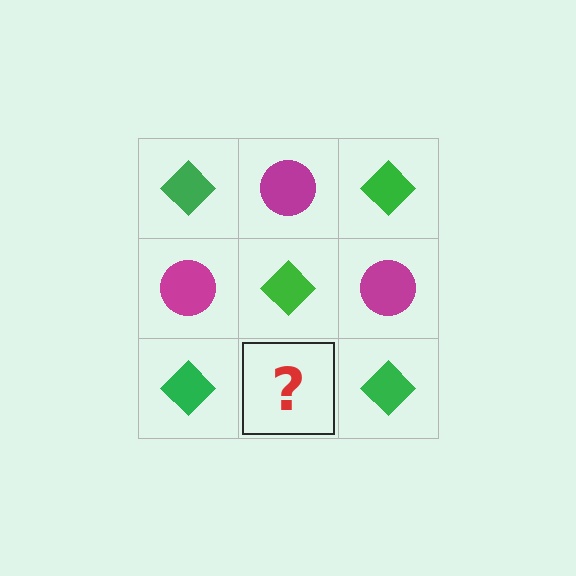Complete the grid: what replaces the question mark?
The question mark should be replaced with a magenta circle.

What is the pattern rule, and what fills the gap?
The rule is that it alternates green diamond and magenta circle in a checkerboard pattern. The gap should be filled with a magenta circle.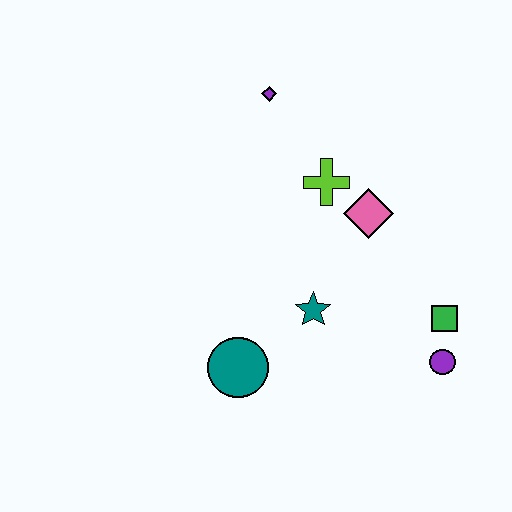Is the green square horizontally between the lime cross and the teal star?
No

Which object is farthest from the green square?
The purple diamond is farthest from the green square.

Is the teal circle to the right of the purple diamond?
No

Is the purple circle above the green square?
No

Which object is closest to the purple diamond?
The lime cross is closest to the purple diamond.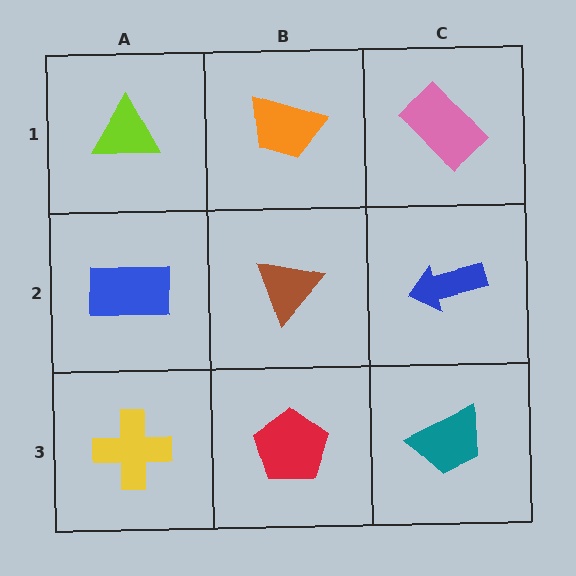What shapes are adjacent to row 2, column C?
A pink rectangle (row 1, column C), a teal trapezoid (row 3, column C), a brown triangle (row 2, column B).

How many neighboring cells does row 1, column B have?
3.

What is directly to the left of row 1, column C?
An orange trapezoid.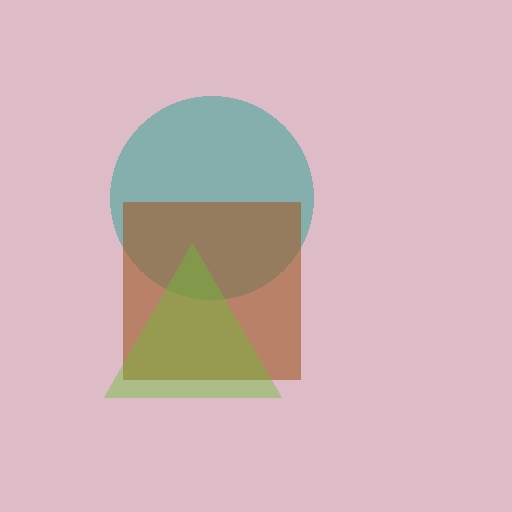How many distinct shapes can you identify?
There are 3 distinct shapes: a teal circle, a brown square, a lime triangle.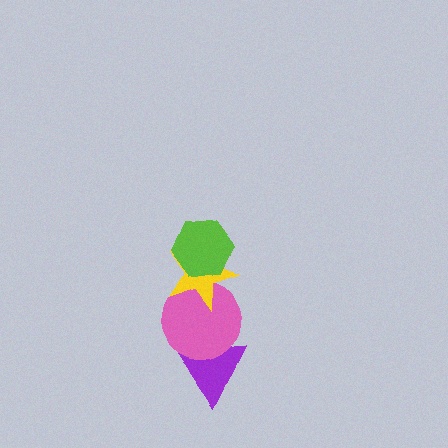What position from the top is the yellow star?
The yellow star is 2nd from the top.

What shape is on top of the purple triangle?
The pink circle is on top of the purple triangle.